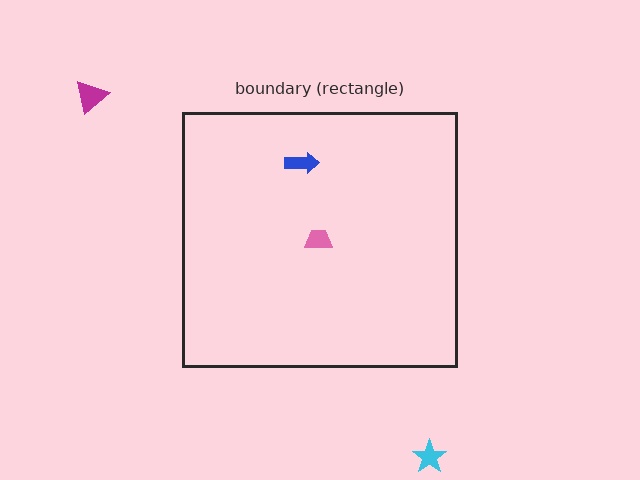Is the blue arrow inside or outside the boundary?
Inside.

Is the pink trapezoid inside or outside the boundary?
Inside.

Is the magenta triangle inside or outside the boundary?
Outside.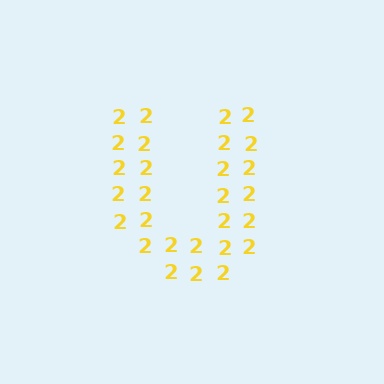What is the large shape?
The large shape is the letter U.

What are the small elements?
The small elements are digit 2's.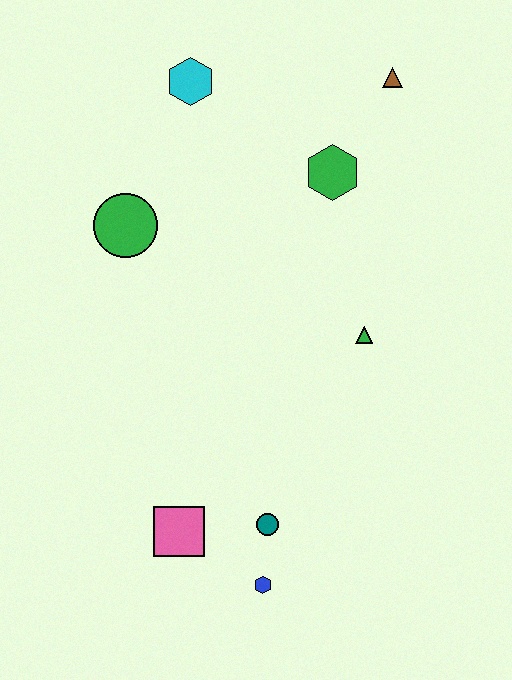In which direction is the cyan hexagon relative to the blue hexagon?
The cyan hexagon is above the blue hexagon.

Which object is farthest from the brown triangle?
The blue hexagon is farthest from the brown triangle.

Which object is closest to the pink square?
The teal circle is closest to the pink square.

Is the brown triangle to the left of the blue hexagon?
No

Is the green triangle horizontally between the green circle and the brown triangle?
Yes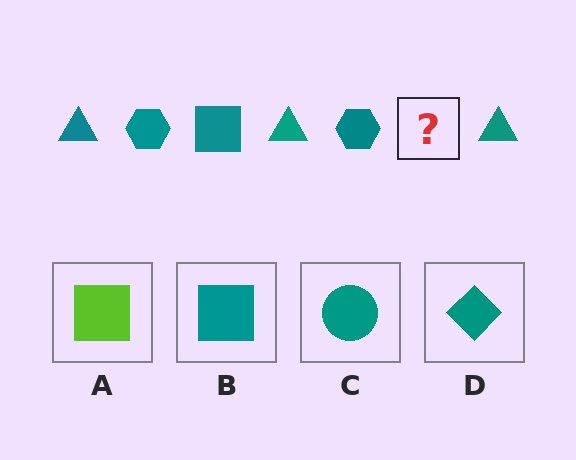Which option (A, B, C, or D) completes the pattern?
B.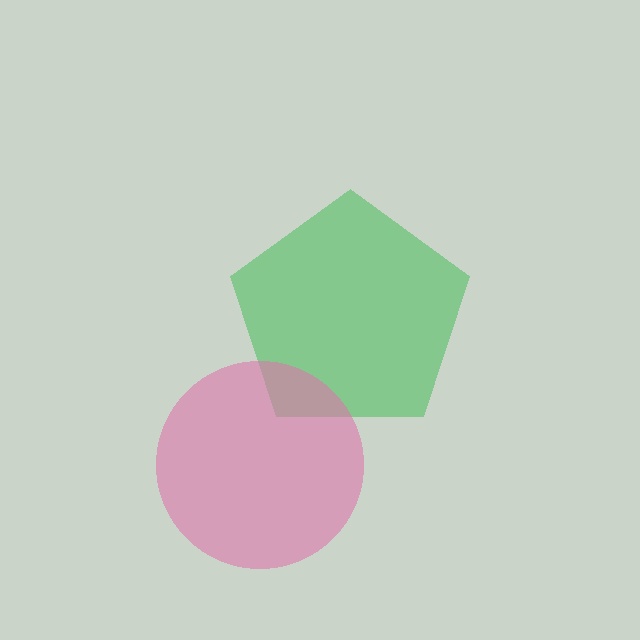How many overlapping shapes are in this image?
There are 2 overlapping shapes in the image.